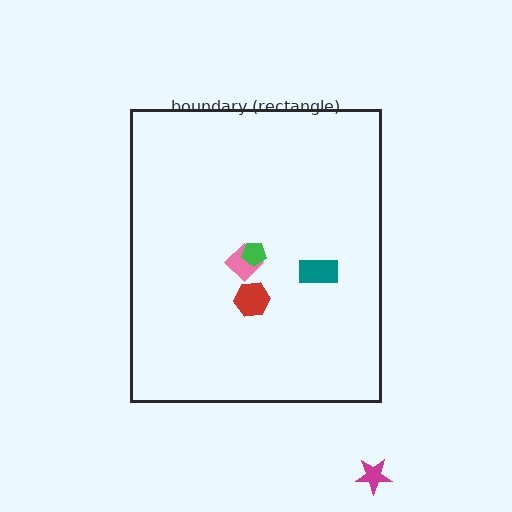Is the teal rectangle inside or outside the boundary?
Inside.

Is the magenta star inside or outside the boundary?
Outside.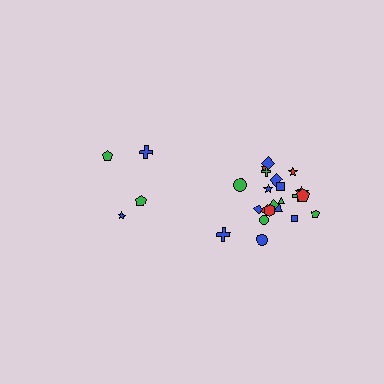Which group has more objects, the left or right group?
The right group.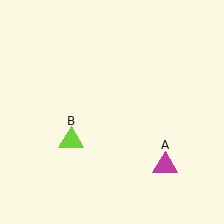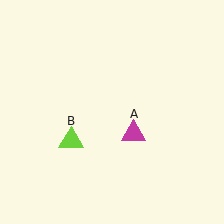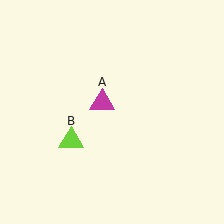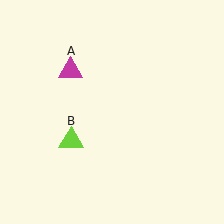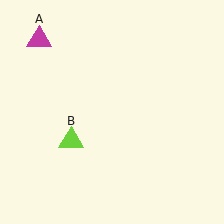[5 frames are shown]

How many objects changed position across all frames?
1 object changed position: magenta triangle (object A).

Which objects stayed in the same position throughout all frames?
Lime triangle (object B) remained stationary.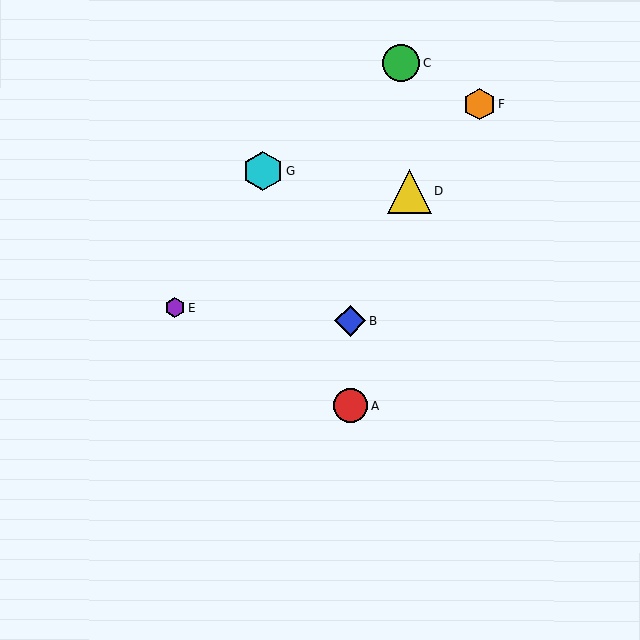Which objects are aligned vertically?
Objects A, B are aligned vertically.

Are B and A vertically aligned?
Yes, both are at x≈350.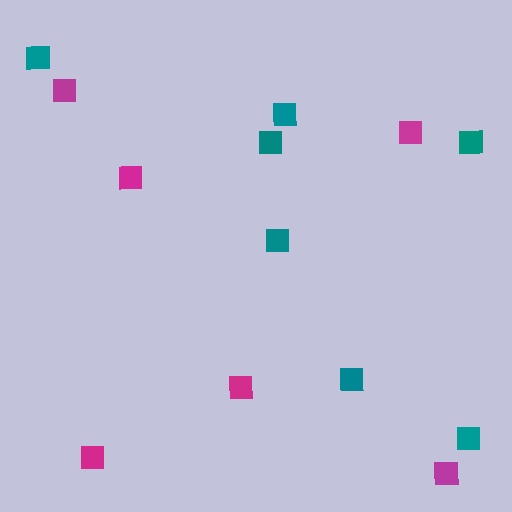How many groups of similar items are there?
There are 2 groups: one group of teal squares (7) and one group of magenta squares (6).